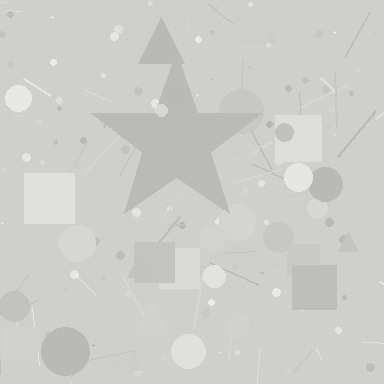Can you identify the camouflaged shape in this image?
The camouflaged shape is a star.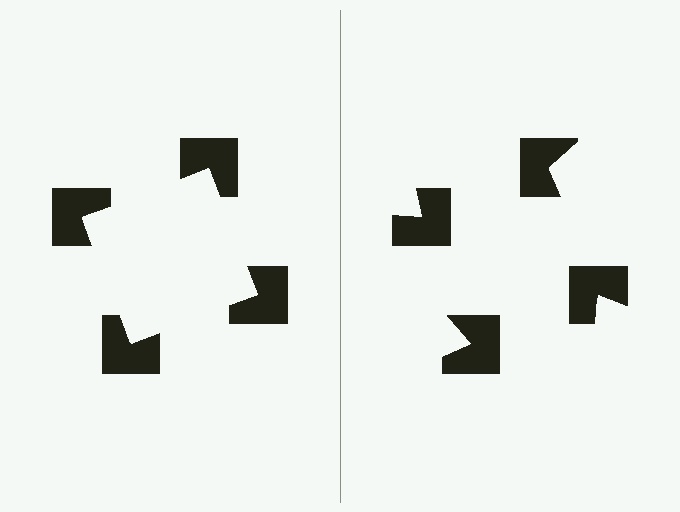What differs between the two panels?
The notched squares are positioned identically on both sides; only the wedge orientations differ. On the left they align to a square; on the right they are misaligned.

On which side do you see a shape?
An illusory square appears on the left side. On the right side the wedge cuts are rotated, so no coherent shape forms.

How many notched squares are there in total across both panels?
8 — 4 on each side.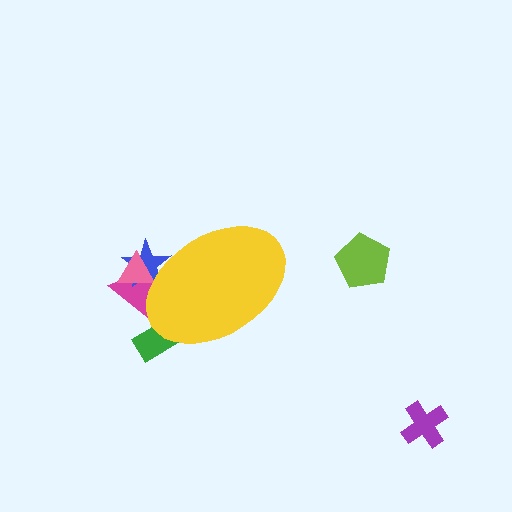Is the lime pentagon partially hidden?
No, the lime pentagon is fully visible.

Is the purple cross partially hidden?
No, the purple cross is fully visible.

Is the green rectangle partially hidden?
Yes, the green rectangle is partially hidden behind the yellow ellipse.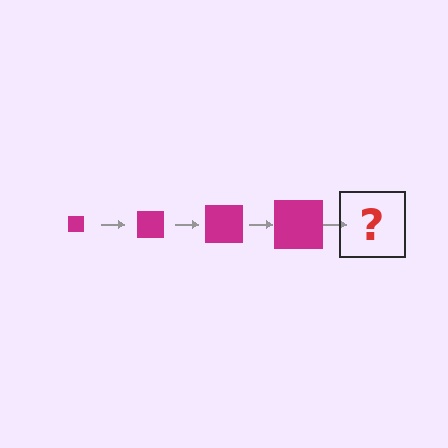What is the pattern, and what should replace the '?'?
The pattern is that the square gets progressively larger each step. The '?' should be a magenta square, larger than the previous one.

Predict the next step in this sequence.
The next step is a magenta square, larger than the previous one.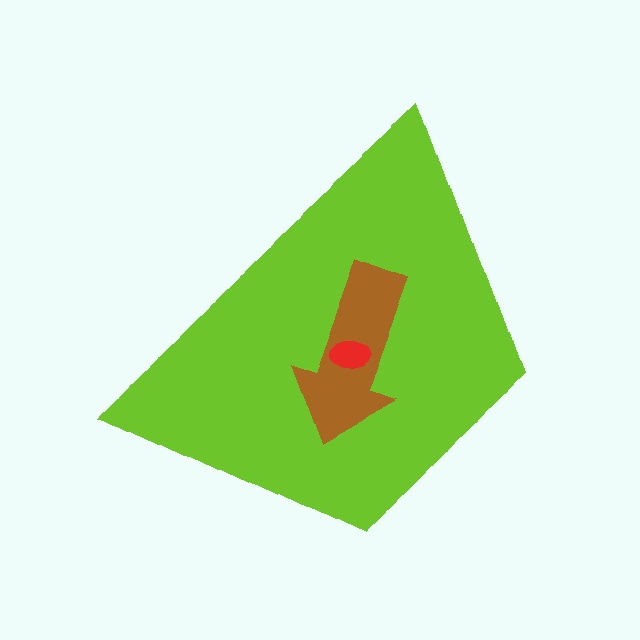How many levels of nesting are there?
3.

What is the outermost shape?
The lime trapezoid.